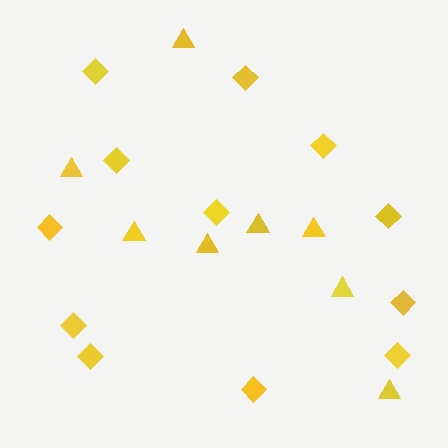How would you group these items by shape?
There are 2 groups: one group of diamonds (12) and one group of triangles (8).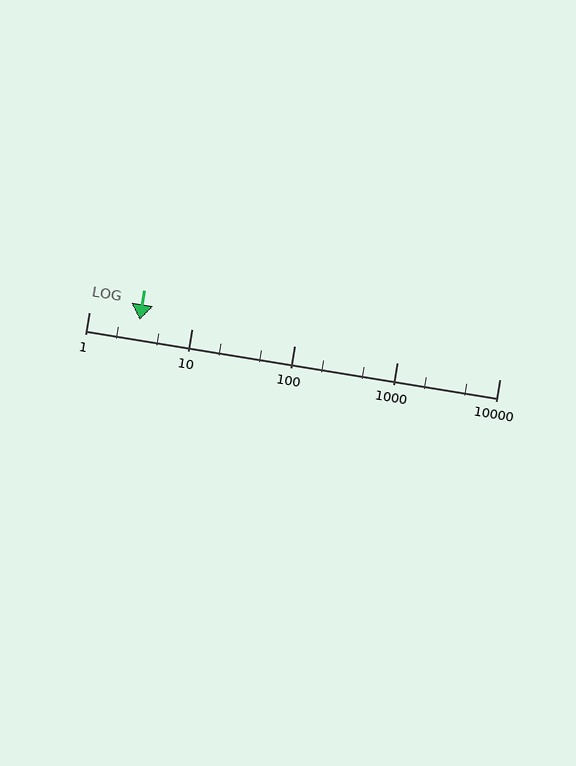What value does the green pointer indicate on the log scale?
The pointer indicates approximately 3.1.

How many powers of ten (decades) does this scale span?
The scale spans 4 decades, from 1 to 10000.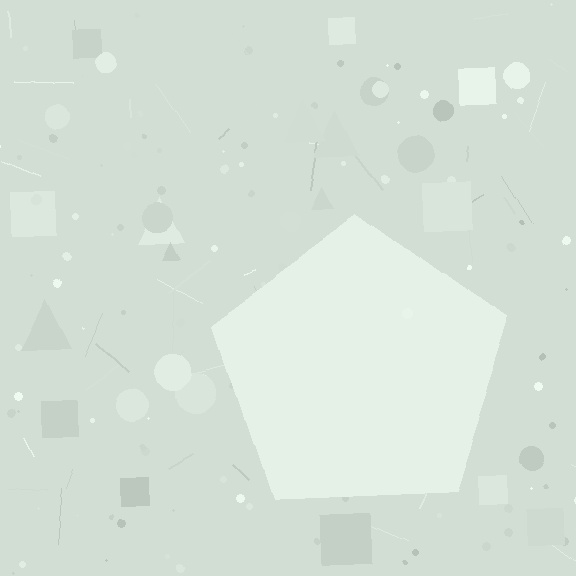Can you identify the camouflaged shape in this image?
The camouflaged shape is a pentagon.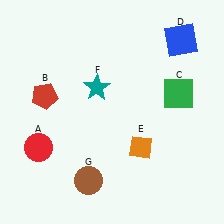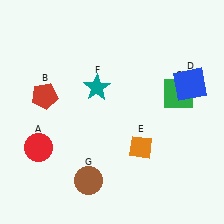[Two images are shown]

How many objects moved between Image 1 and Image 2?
1 object moved between the two images.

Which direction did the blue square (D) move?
The blue square (D) moved down.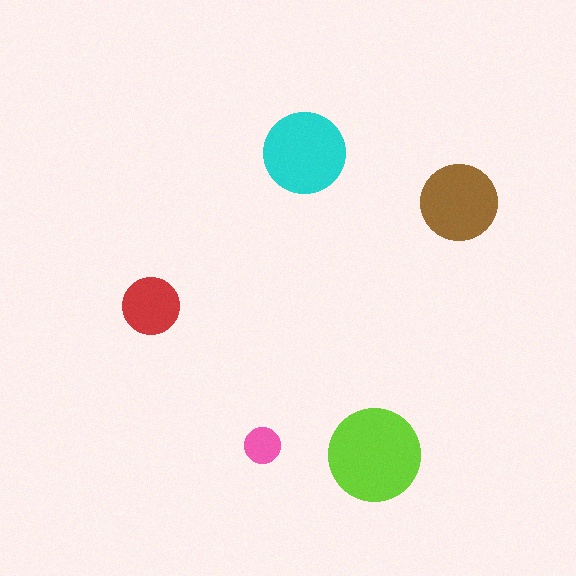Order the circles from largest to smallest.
the lime one, the cyan one, the brown one, the red one, the pink one.